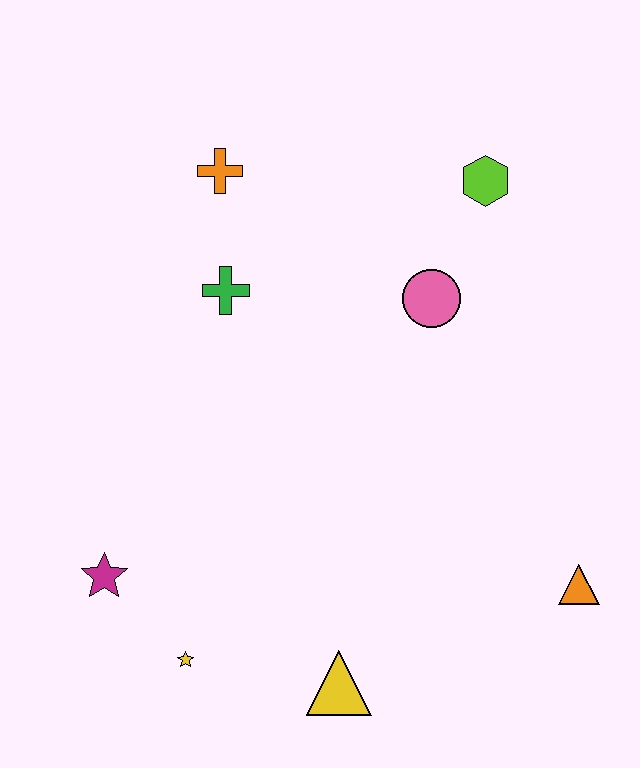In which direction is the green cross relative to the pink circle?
The green cross is to the left of the pink circle.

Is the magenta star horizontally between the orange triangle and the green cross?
No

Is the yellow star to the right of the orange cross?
No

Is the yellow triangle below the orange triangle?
Yes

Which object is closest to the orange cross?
The green cross is closest to the orange cross.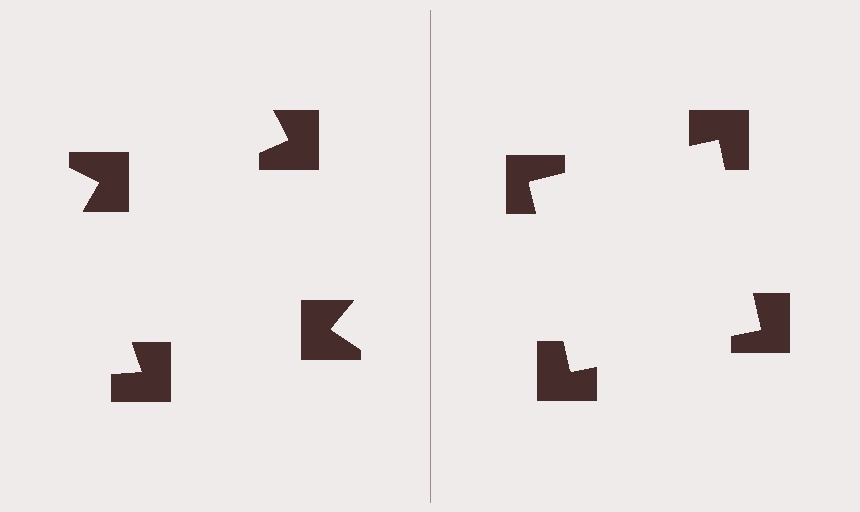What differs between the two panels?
The notched squares are positioned identically on both sides; only the wedge orientations differ. On the right they align to a square; on the left they are misaligned.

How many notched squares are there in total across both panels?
8 — 4 on each side.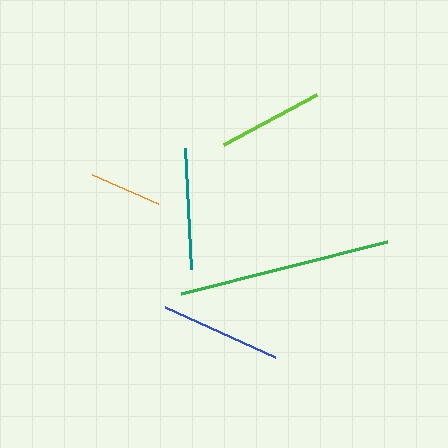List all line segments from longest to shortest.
From longest to shortest: green, teal, blue, lime, orange.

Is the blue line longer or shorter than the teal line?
The teal line is longer than the blue line.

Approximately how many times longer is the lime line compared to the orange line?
The lime line is approximately 1.5 times the length of the orange line.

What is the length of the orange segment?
The orange segment is approximately 72 pixels long.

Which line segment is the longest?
The green line is the longest at approximately 213 pixels.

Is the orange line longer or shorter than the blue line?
The blue line is longer than the orange line.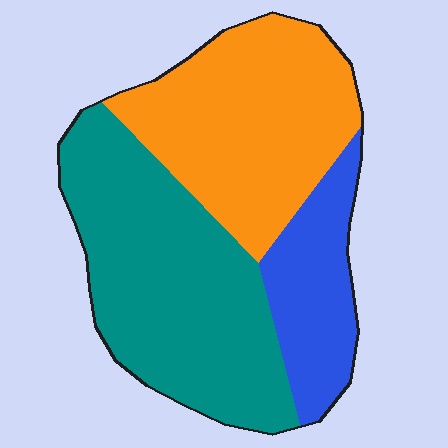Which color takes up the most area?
Teal, at roughly 45%.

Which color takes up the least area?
Blue, at roughly 20%.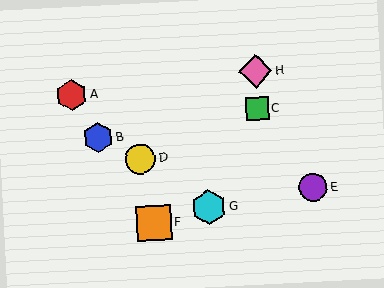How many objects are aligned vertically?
2 objects (C, H) are aligned vertically.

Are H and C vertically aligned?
Yes, both are at x≈255.